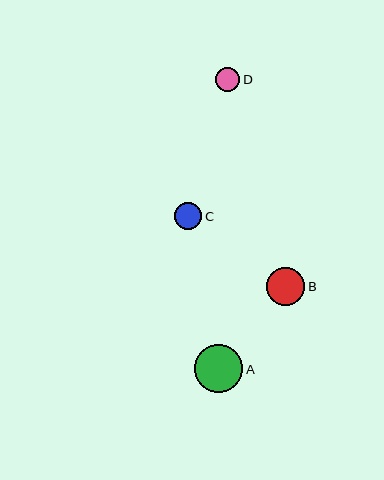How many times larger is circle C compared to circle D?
Circle C is approximately 1.1 times the size of circle D.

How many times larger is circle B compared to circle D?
Circle B is approximately 1.6 times the size of circle D.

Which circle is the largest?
Circle A is the largest with a size of approximately 48 pixels.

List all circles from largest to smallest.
From largest to smallest: A, B, C, D.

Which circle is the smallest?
Circle D is the smallest with a size of approximately 24 pixels.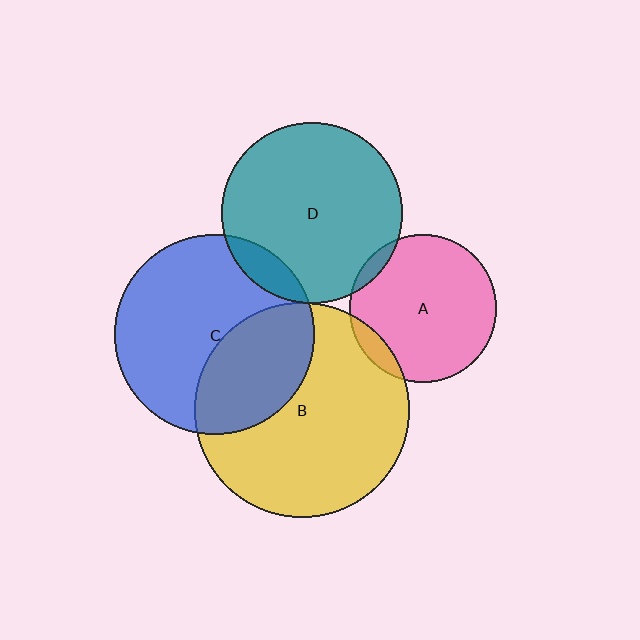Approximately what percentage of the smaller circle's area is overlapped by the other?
Approximately 5%.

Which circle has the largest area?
Circle B (yellow).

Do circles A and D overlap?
Yes.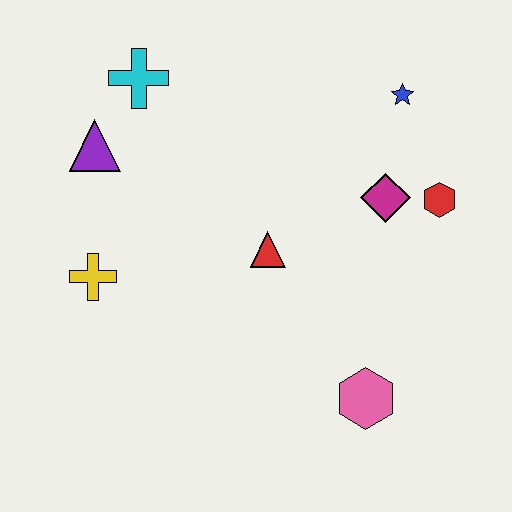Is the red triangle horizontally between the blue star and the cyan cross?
Yes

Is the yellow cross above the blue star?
No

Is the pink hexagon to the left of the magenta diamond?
Yes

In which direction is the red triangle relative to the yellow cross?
The red triangle is to the right of the yellow cross.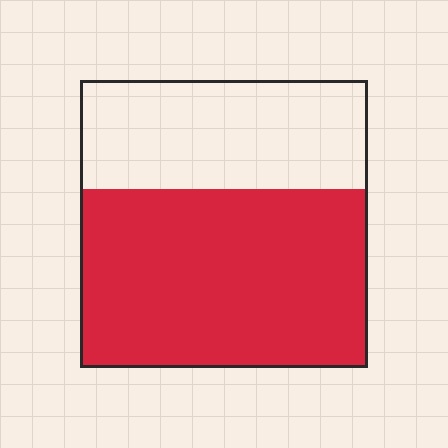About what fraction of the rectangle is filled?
About five eighths (5/8).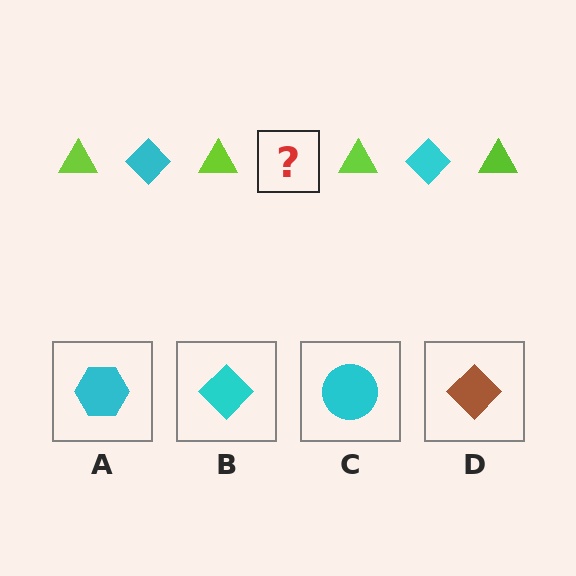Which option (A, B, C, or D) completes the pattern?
B.